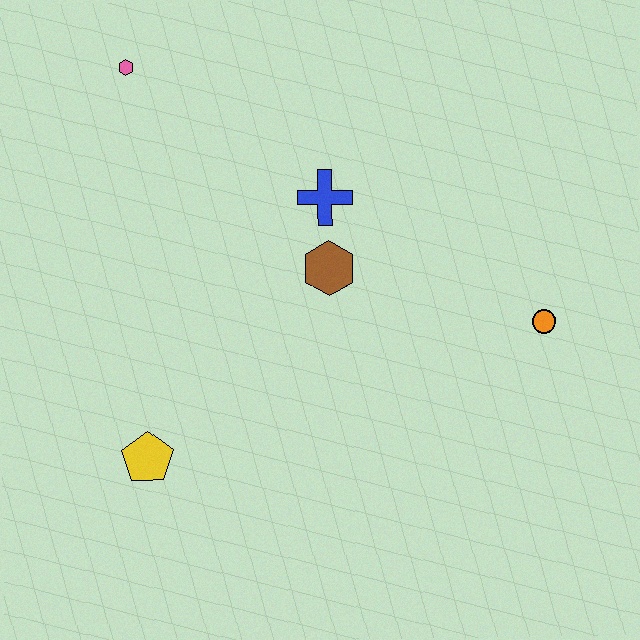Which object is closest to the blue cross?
The brown hexagon is closest to the blue cross.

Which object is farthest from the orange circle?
The pink hexagon is farthest from the orange circle.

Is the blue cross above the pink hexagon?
No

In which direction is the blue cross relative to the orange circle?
The blue cross is to the left of the orange circle.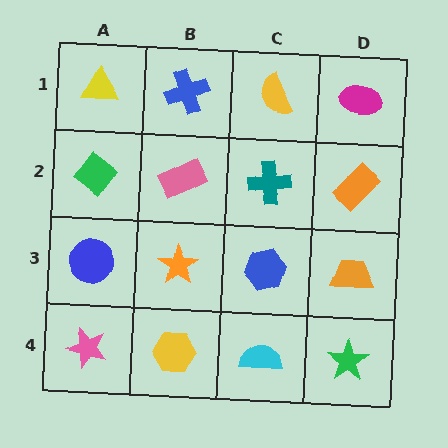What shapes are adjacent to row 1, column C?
A teal cross (row 2, column C), a blue cross (row 1, column B), a magenta ellipse (row 1, column D).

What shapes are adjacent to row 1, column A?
A green diamond (row 2, column A), a blue cross (row 1, column B).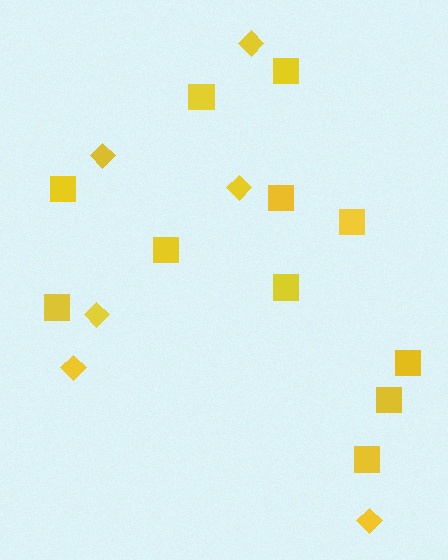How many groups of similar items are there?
There are 2 groups: one group of diamonds (6) and one group of squares (11).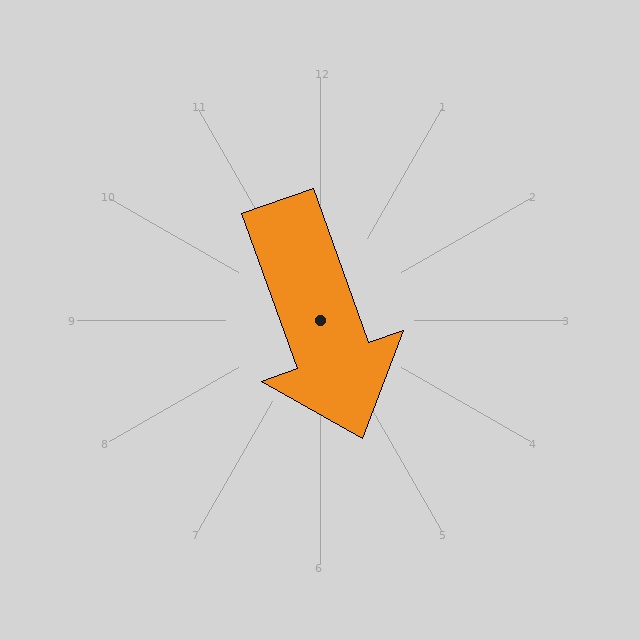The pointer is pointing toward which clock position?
Roughly 5 o'clock.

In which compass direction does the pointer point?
South.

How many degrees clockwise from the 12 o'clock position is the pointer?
Approximately 160 degrees.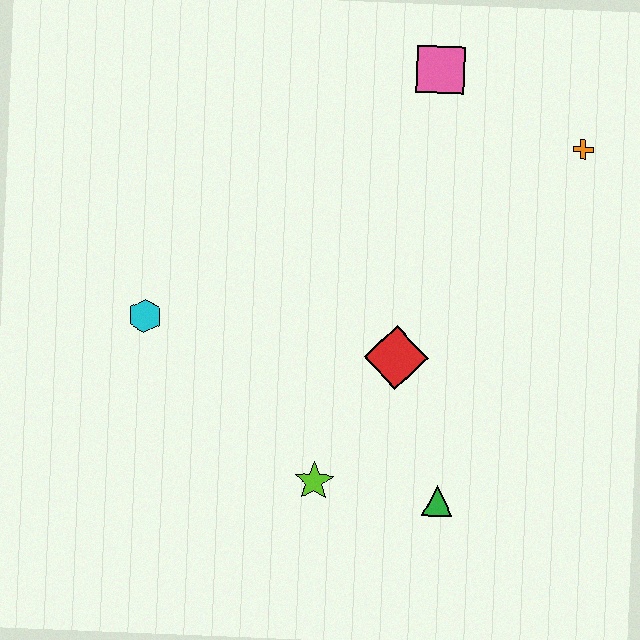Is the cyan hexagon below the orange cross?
Yes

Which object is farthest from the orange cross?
The cyan hexagon is farthest from the orange cross.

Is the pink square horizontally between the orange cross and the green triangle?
No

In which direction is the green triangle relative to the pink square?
The green triangle is below the pink square.